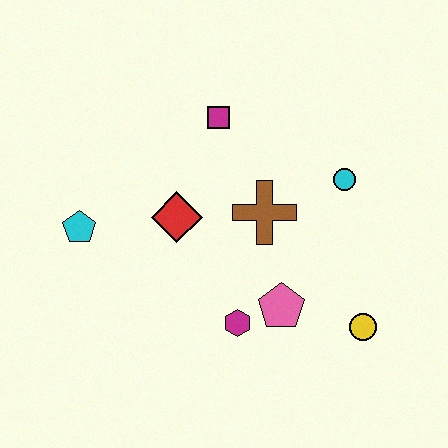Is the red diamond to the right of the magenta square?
No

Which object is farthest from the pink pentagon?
The cyan pentagon is farthest from the pink pentagon.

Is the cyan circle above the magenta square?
No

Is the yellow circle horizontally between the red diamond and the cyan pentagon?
No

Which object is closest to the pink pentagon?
The magenta hexagon is closest to the pink pentagon.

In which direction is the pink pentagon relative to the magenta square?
The pink pentagon is below the magenta square.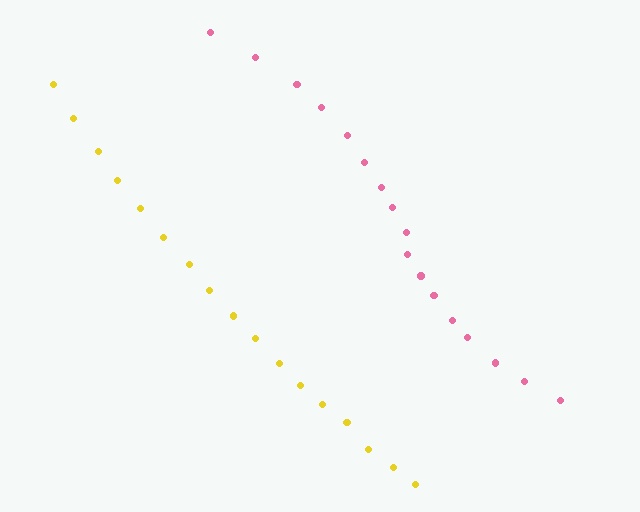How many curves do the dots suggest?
There are 2 distinct paths.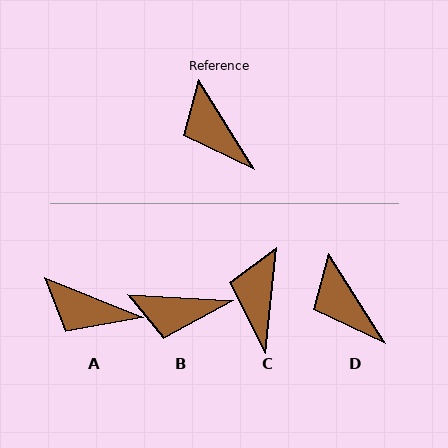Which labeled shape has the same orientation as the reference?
D.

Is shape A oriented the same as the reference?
No, it is off by about 36 degrees.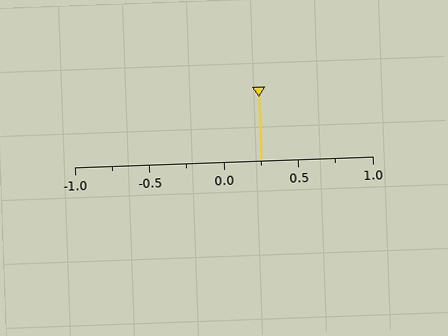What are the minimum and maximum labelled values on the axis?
The axis runs from -1.0 to 1.0.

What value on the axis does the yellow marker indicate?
The marker indicates approximately 0.25.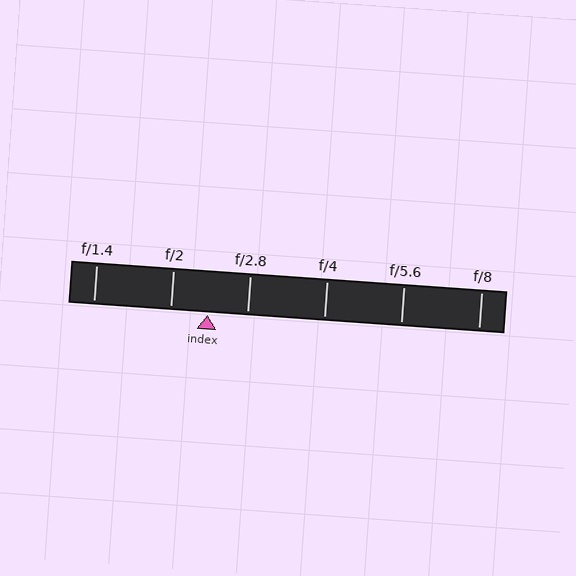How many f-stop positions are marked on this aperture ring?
There are 6 f-stop positions marked.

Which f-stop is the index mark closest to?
The index mark is closest to f/2.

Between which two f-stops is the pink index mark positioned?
The index mark is between f/2 and f/2.8.